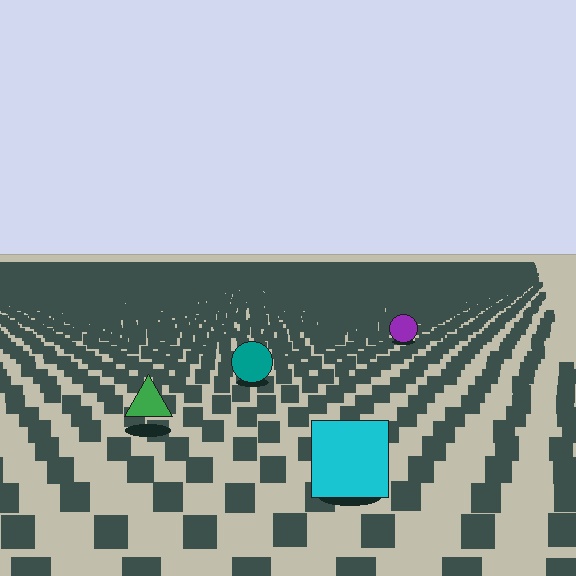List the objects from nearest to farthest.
From nearest to farthest: the cyan square, the green triangle, the teal circle, the purple circle.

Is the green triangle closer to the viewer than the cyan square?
No. The cyan square is closer — you can tell from the texture gradient: the ground texture is coarser near it.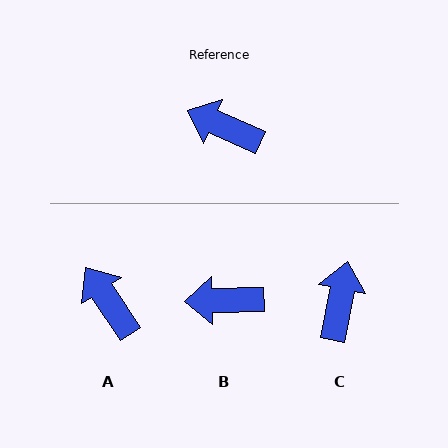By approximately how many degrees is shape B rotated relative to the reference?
Approximately 25 degrees counter-clockwise.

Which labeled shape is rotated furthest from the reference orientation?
C, about 77 degrees away.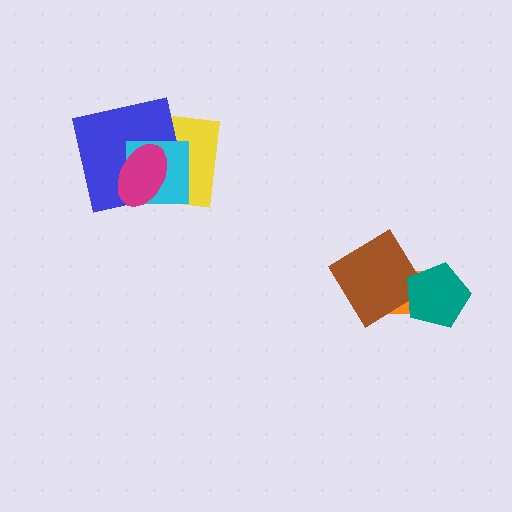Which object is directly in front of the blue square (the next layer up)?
The cyan square is directly in front of the blue square.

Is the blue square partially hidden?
Yes, it is partially covered by another shape.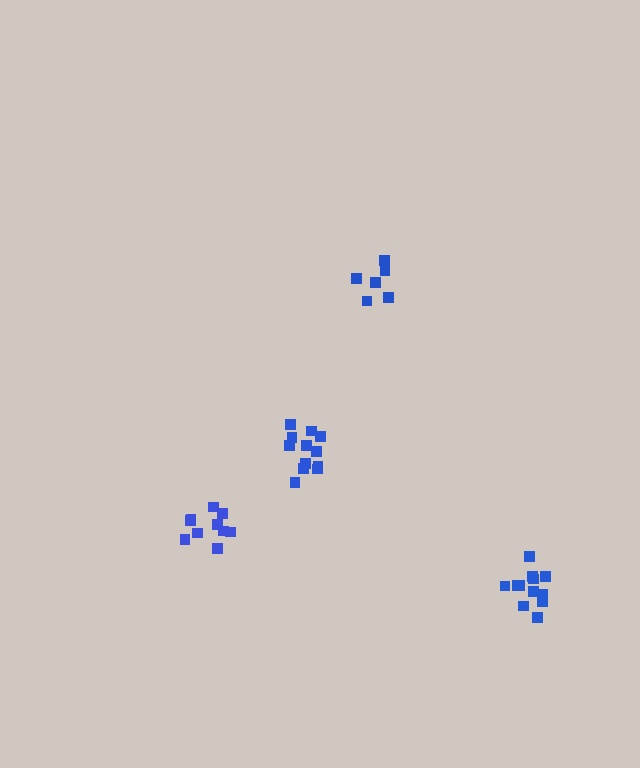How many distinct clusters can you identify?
There are 4 distinct clusters.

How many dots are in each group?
Group 1: 12 dots, Group 2: 6 dots, Group 3: 10 dots, Group 4: 12 dots (40 total).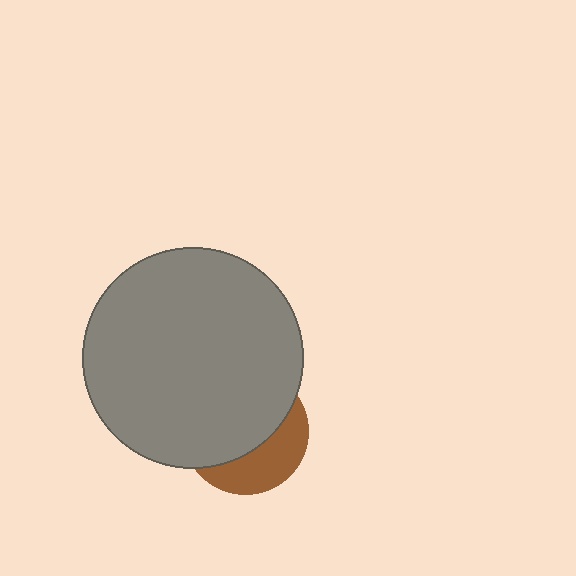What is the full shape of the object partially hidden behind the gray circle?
The partially hidden object is a brown circle.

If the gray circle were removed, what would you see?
You would see the complete brown circle.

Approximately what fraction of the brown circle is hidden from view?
Roughly 64% of the brown circle is hidden behind the gray circle.